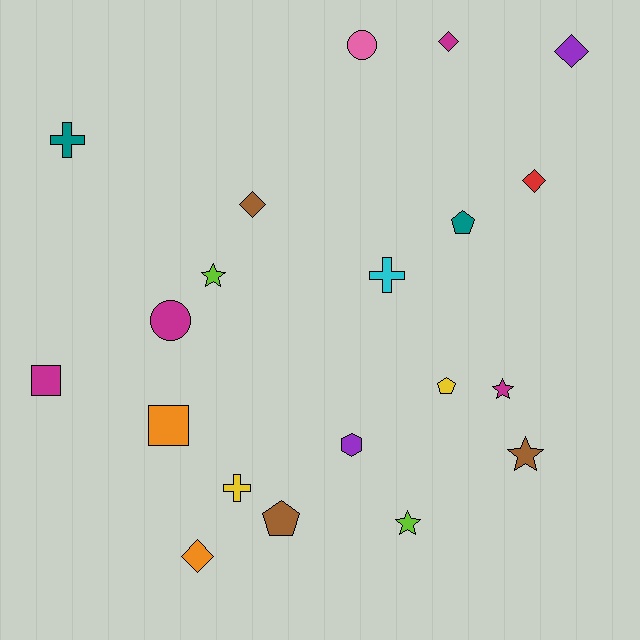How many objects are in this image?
There are 20 objects.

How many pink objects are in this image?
There is 1 pink object.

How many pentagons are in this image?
There are 3 pentagons.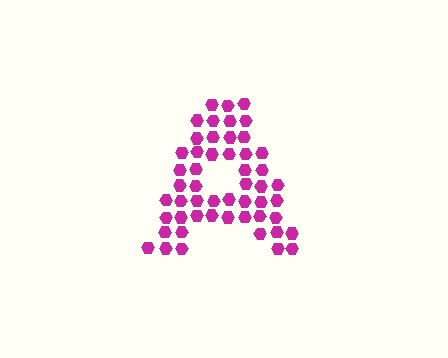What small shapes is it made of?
It is made of small hexagons.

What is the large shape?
The large shape is the letter A.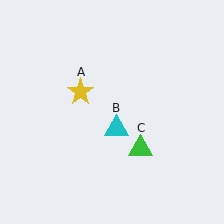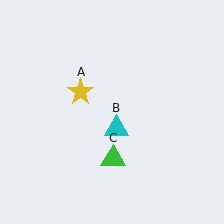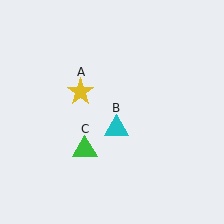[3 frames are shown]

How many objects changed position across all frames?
1 object changed position: green triangle (object C).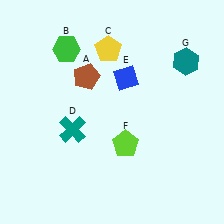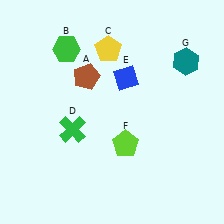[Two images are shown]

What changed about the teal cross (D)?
In Image 1, D is teal. In Image 2, it changed to green.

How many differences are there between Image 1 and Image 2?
There is 1 difference between the two images.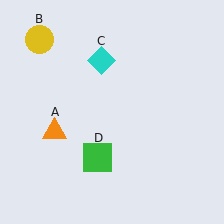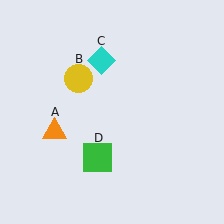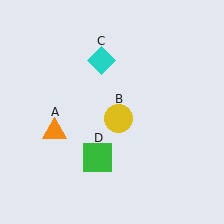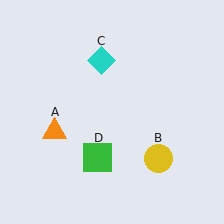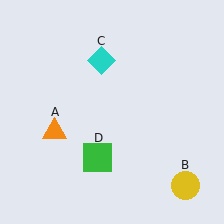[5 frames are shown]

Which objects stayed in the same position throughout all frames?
Orange triangle (object A) and cyan diamond (object C) and green square (object D) remained stationary.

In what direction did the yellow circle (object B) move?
The yellow circle (object B) moved down and to the right.